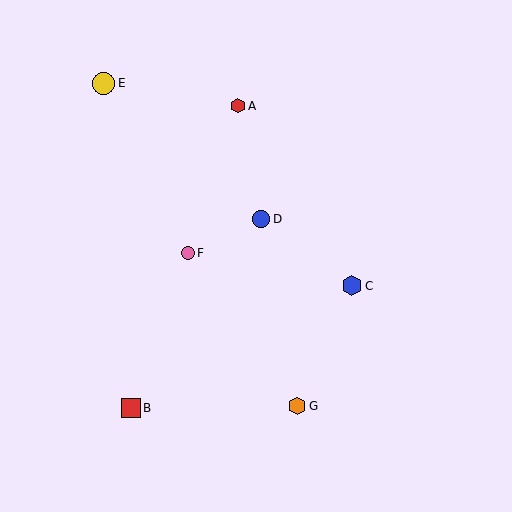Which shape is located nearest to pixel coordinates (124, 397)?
The red square (labeled B) at (131, 408) is nearest to that location.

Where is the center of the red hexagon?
The center of the red hexagon is at (238, 106).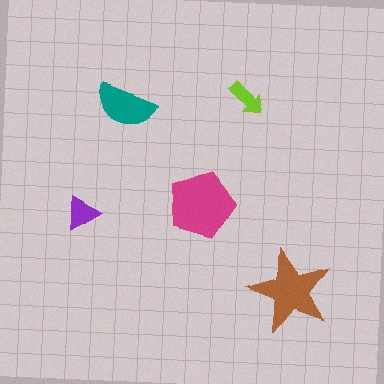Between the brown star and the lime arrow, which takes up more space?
The brown star.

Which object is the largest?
The magenta pentagon.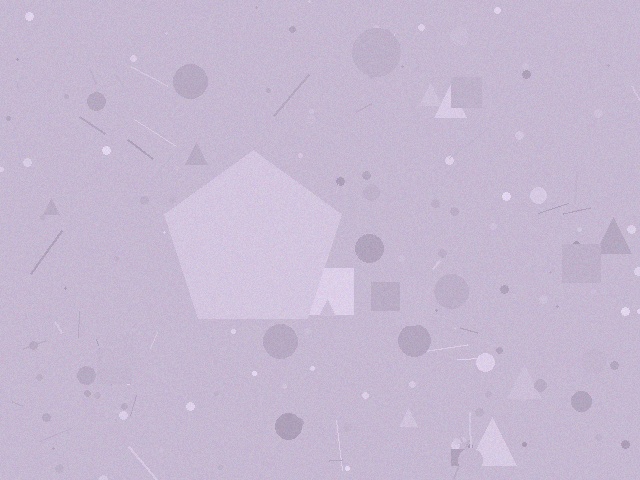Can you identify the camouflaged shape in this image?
The camouflaged shape is a pentagon.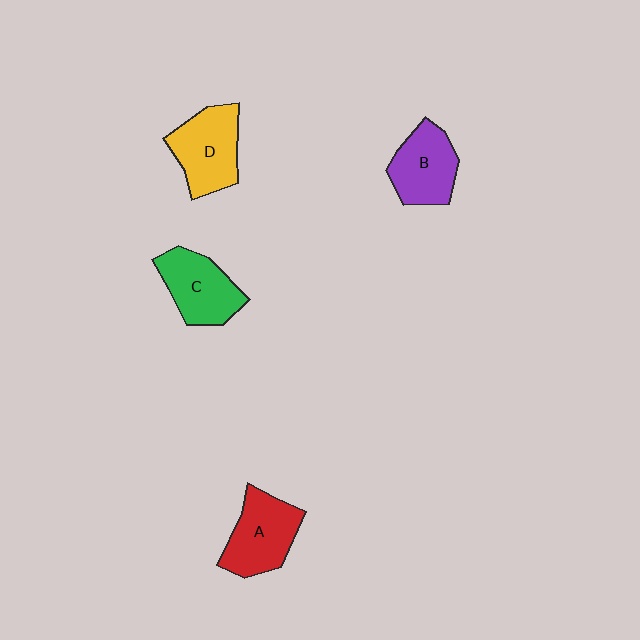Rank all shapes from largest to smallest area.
From largest to smallest: D (yellow), A (red), C (green), B (purple).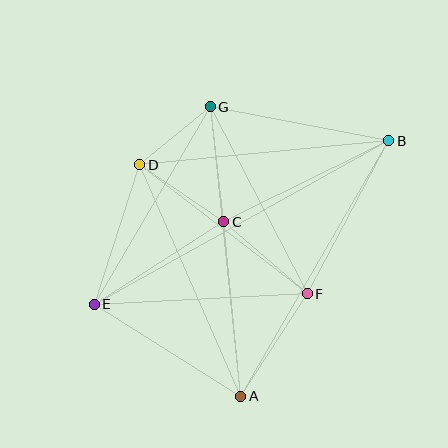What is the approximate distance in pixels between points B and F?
The distance between B and F is approximately 173 pixels.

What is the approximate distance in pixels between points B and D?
The distance between B and D is approximately 250 pixels.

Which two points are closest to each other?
Points D and G are closest to each other.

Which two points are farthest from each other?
Points B and E are farthest from each other.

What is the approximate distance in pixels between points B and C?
The distance between B and C is approximately 184 pixels.